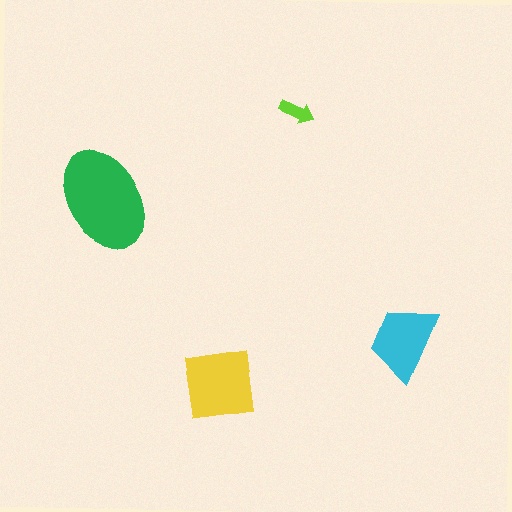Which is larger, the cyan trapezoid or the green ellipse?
The green ellipse.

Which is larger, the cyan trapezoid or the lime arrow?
The cyan trapezoid.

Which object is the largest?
The green ellipse.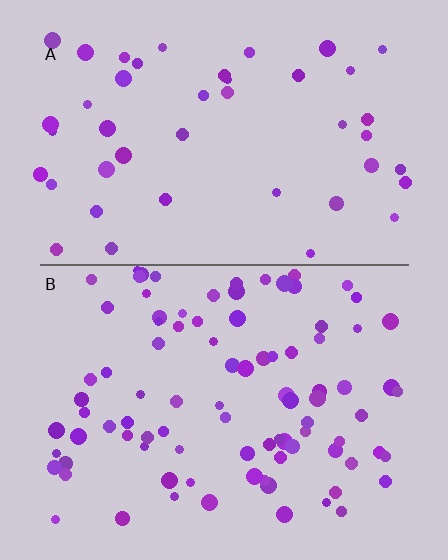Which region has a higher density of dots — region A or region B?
B (the bottom).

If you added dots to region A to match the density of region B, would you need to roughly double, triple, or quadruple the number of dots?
Approximately double.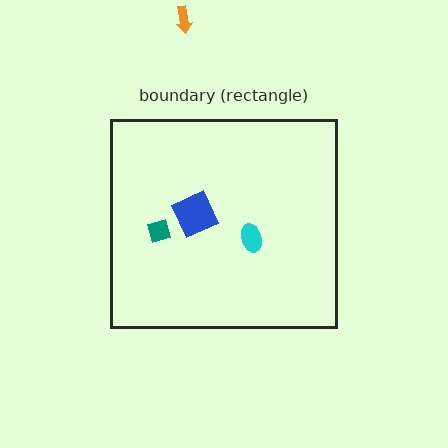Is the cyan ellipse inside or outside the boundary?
Inside.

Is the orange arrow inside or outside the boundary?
Outside.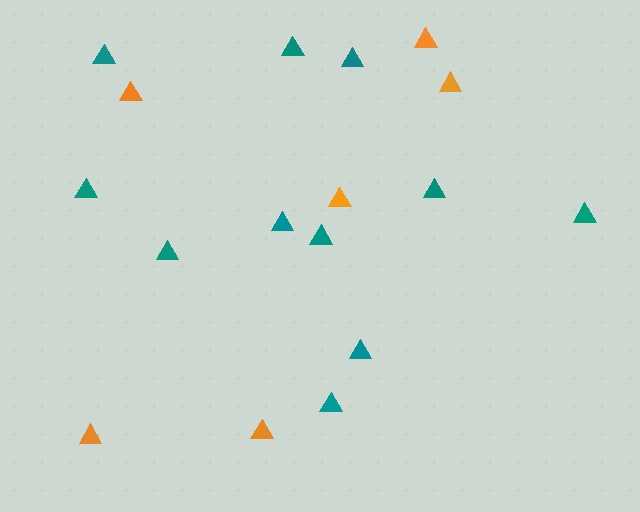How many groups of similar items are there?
There are 2 groups: one group of orange triangles (6) and one group of teal triangles (11).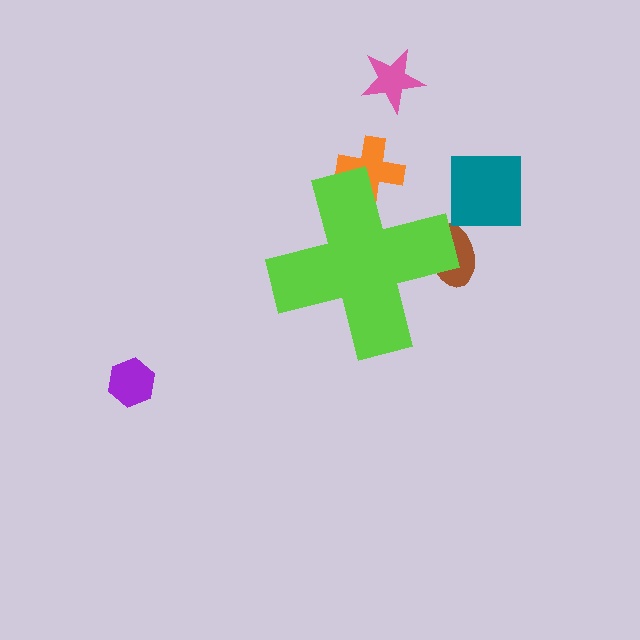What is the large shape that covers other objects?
A lime cross.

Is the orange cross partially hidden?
Yes, the orange cross is partially hidden behind the lime cross.